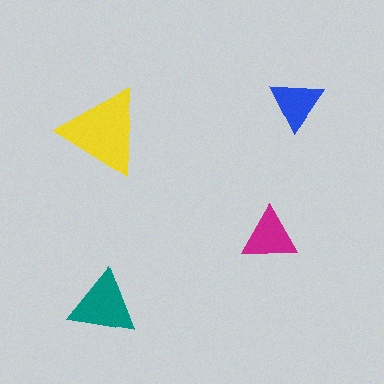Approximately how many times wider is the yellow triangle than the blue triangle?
About 1.5 times wider.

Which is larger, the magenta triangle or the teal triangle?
The teal one.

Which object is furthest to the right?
The blue triangle is rightmost.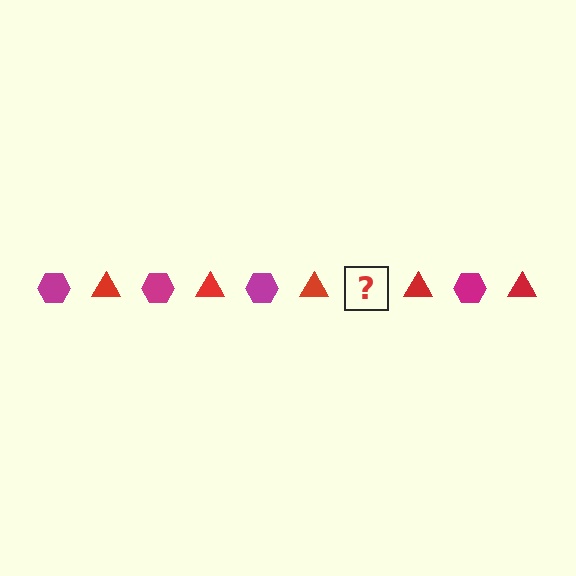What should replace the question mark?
The question mark should be replaced with a magenta hexagon.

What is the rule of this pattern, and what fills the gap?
The rule is that the pattern alternates between magenta hexagon and red triangle. The gap should be filled with a magenta hexagon.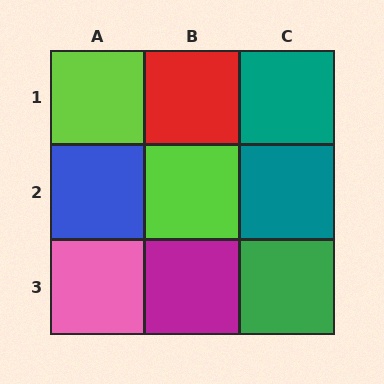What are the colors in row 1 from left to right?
Lime, red, teal.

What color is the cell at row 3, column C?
Green.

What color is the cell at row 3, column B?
Magenta.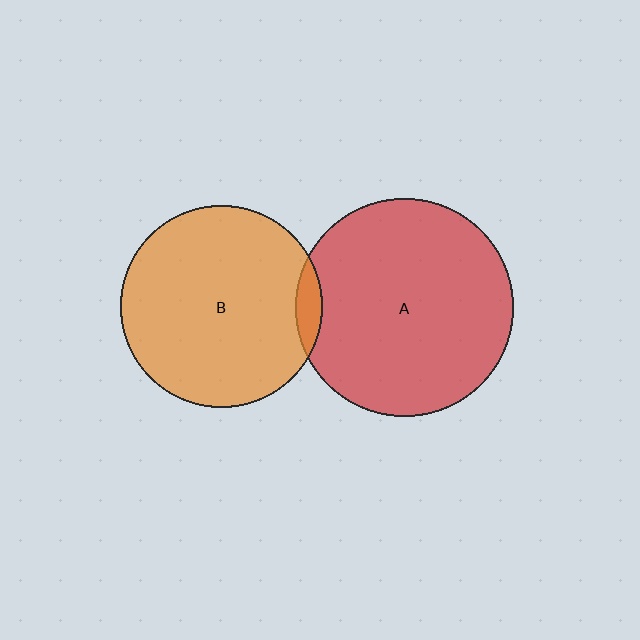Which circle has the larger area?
Circle A (red).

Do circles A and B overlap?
Yes.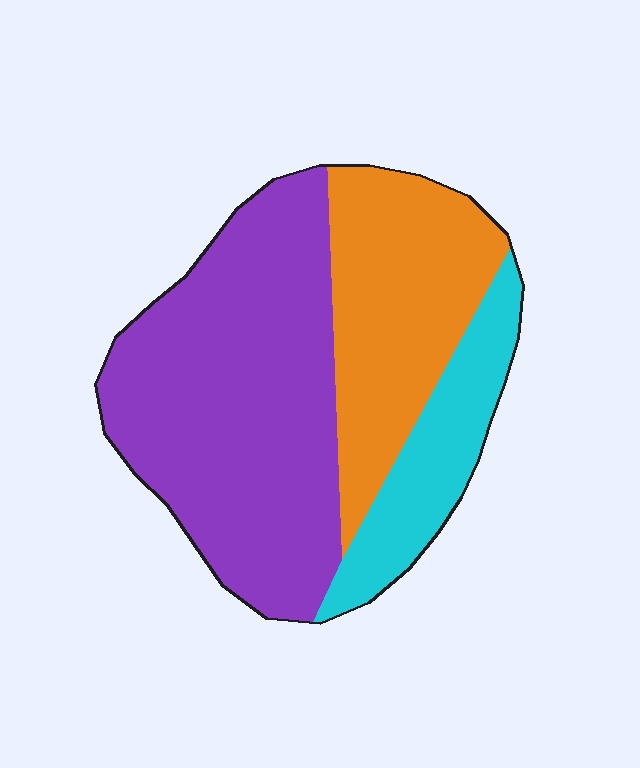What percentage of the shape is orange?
Orange takes up between a sixth and a third of the shape.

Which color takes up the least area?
Cyan, at roughly 15%.